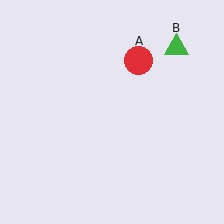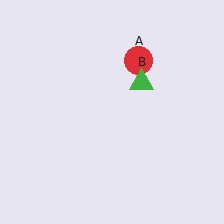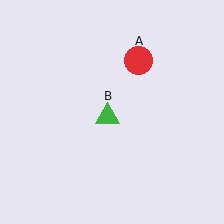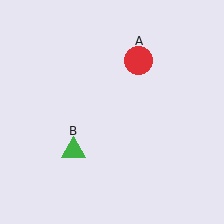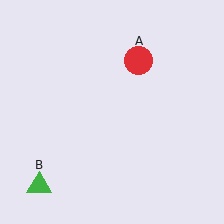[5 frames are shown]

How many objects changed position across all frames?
1 object changed position: green triangle (object B).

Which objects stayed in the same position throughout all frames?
Red circle (object A) remained stationary.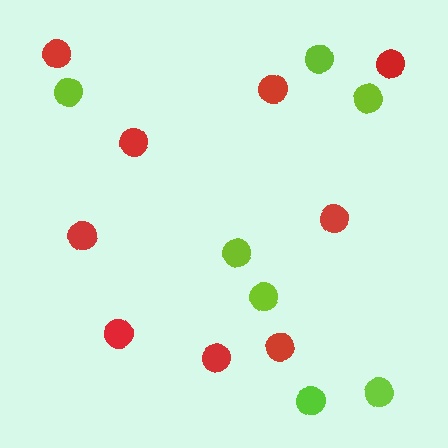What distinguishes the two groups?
There are 2 groups: one group of red circles (9) and one group of lime circles (7).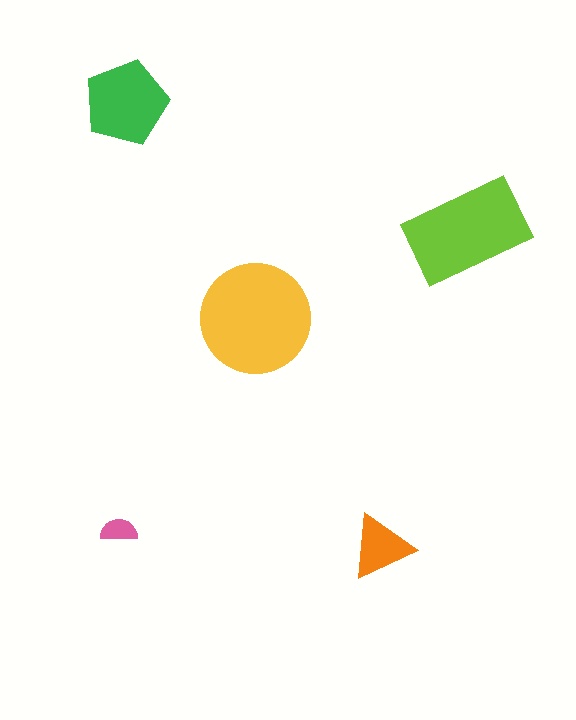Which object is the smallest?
The pink semicircle.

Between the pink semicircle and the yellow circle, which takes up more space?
The yellow circle.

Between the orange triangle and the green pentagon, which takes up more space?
The green pentagon.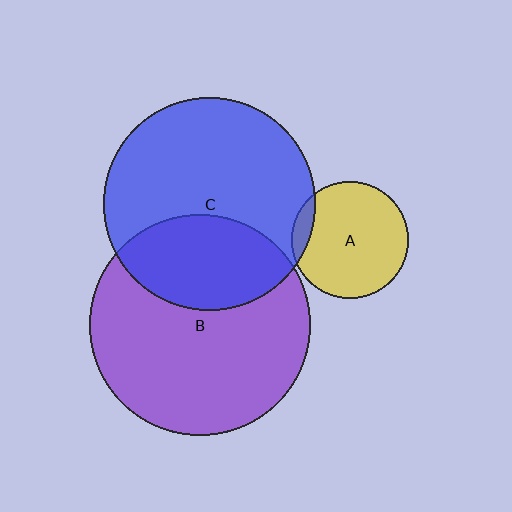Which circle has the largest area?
Circle B (purple).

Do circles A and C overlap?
Yes.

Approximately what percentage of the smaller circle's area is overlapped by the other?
Approximately 10%.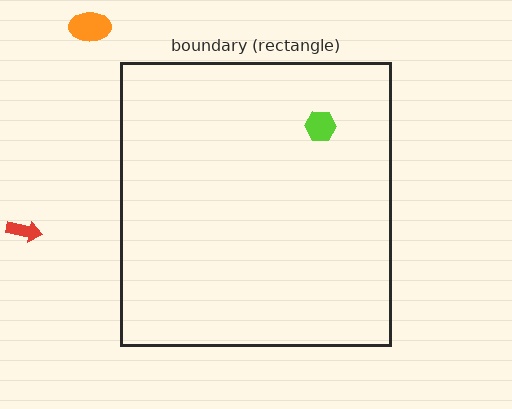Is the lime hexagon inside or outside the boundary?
Inside.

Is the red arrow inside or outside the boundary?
Outside.